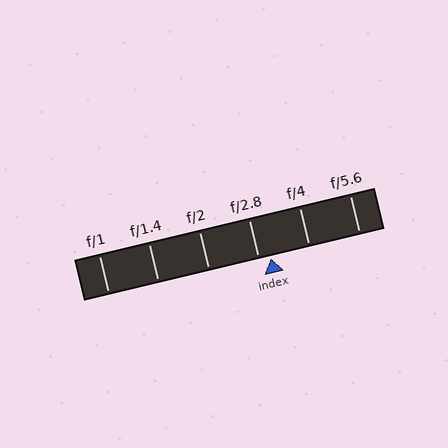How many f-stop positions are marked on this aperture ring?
There are 6 f-stop positions marked.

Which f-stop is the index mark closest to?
The index mark is closest to f/2.8.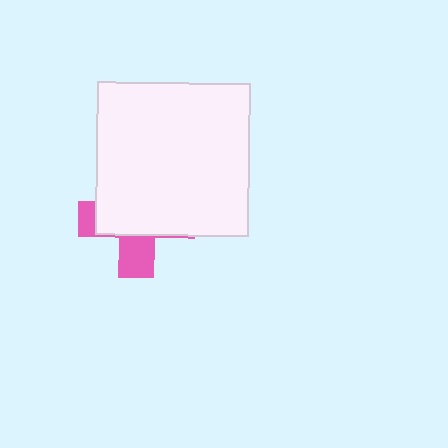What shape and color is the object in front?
The object in front is a white square.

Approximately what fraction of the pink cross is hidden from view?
Roughly 68% of the pink cross is hidden behind the white square.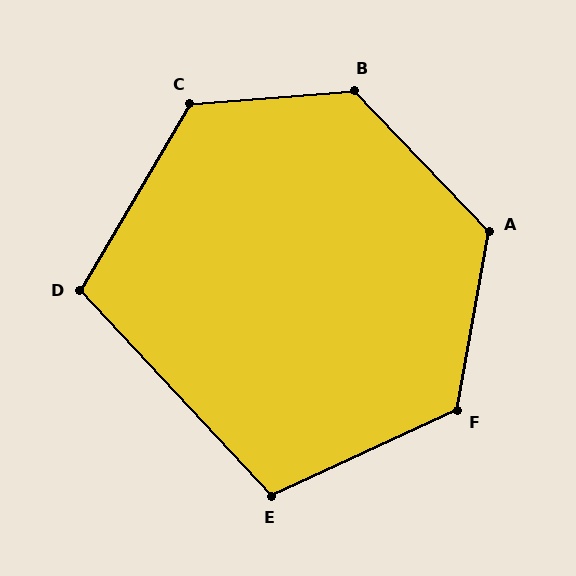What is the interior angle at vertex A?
Approximately 126 degrees (obtuse).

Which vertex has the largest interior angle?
B, at approximately 129 degrees.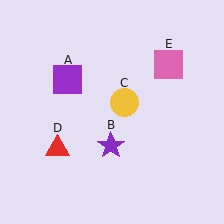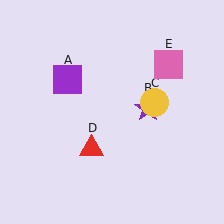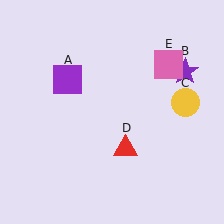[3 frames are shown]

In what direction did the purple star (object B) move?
The purple star (object B) moved up and to the right.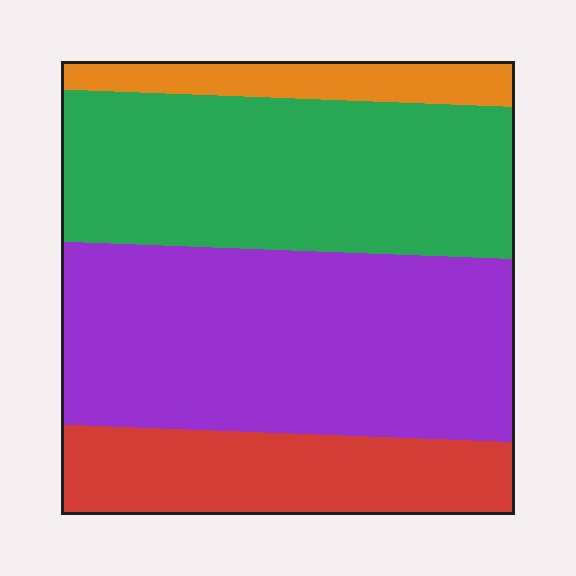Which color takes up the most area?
Purple, at roughly 40%.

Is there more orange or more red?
Red.